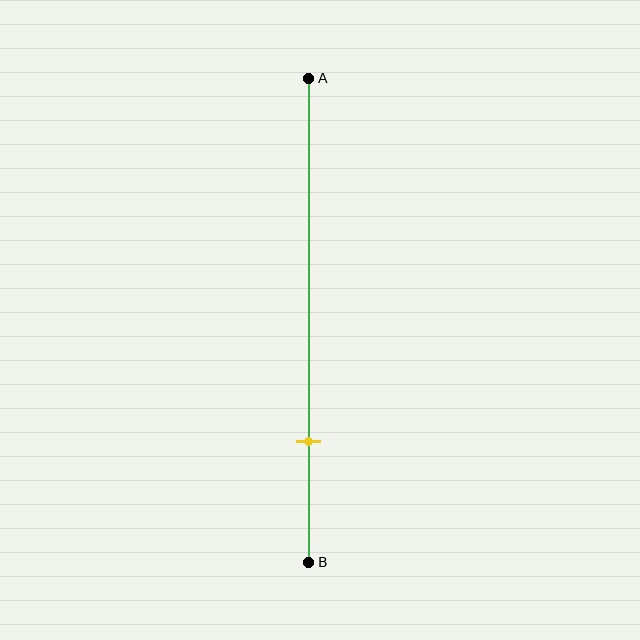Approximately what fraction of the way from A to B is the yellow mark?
The yellow mark is approximately 75% of the way from A to B.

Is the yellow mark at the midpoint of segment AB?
No, the mark is at about 75% from A, not at the 50% midpoint.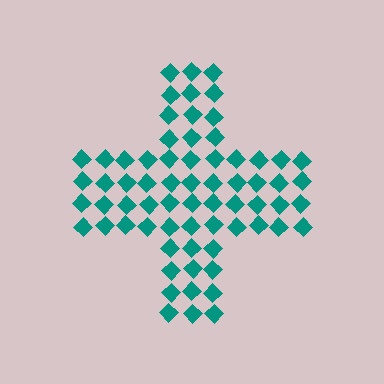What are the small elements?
The small elements are diamonds.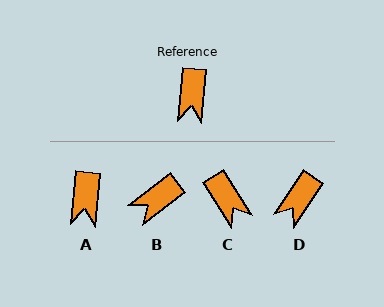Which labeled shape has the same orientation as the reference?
A.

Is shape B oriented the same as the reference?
No, it is off by about 47 degrees.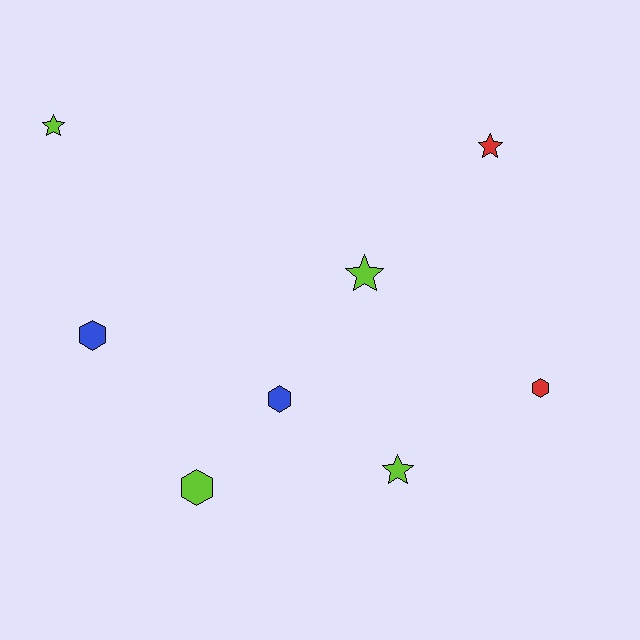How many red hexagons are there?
There is 1 red hexagon.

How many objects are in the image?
There are 8 objects.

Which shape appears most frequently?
Star, with 4 objects.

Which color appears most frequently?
Lime, with 4 objects.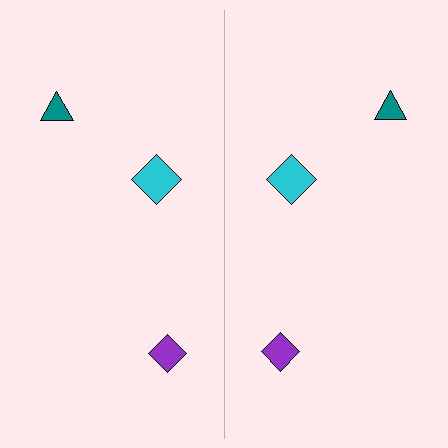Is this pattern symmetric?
Yes, this pattern has bilateral (reflection) symmetry.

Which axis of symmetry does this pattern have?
The pattern has a vertical axis of symmetry running through the center of the image.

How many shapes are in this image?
There are 6 shapes in this image.